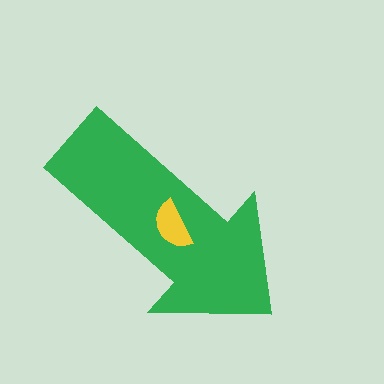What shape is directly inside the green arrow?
The yellow semicircle.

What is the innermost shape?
The yellow semicircle.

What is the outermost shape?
The green arrow.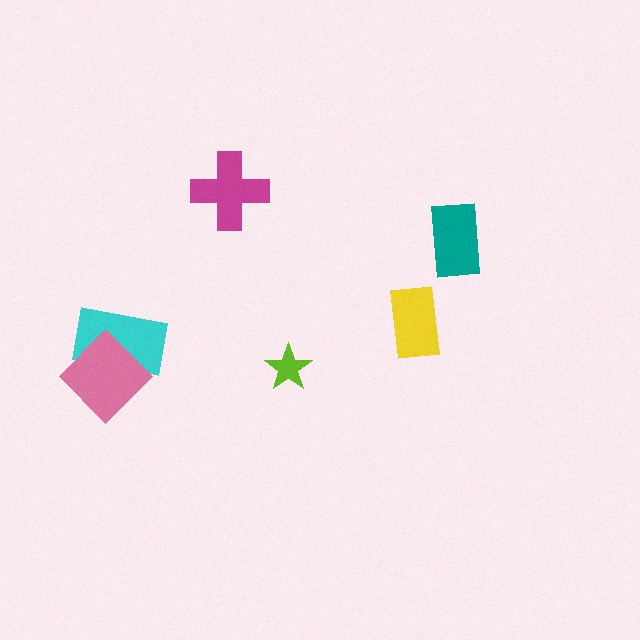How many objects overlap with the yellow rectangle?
0 objects overlap with the yellow rectangle.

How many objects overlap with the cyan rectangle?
1 object overlaps with the cyan rectangle.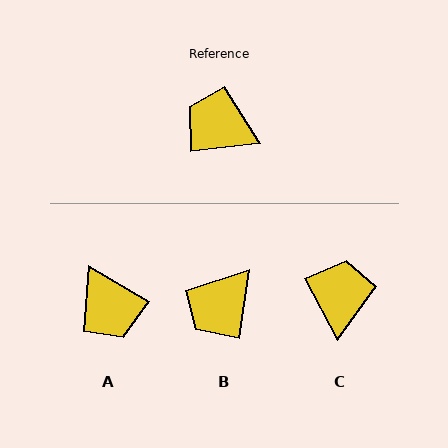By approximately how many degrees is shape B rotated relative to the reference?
Approximately 76 degrees counter-clockwise.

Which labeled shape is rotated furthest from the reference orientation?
A, about 143 degrees away.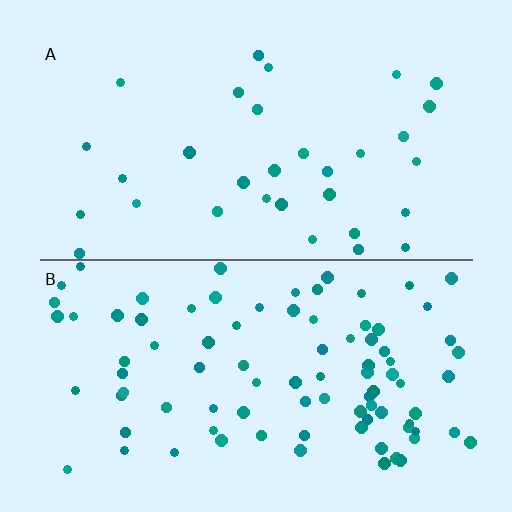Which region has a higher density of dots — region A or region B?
B (the bottom).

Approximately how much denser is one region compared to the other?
Approximately 2.8× — region B over region A.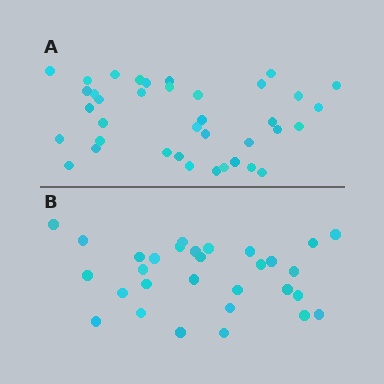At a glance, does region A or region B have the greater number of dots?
Region A (the top region) has more dots.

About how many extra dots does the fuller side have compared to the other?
Region A has roughly 8 or so more dots than region B.